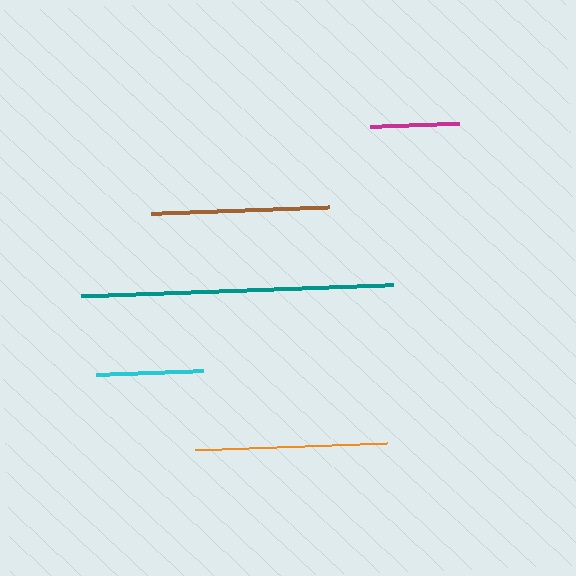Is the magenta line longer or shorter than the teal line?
The teal line is longer than the magenta line.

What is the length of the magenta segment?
The magenta segment is approximately 89 pixels long.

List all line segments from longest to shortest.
From longest to shortest: teal, orange, brown, cyan, magenta.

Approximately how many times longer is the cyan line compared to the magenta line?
The cyan line is approximately 1.2 times the length of the magenta line.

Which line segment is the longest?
The teal line is the longest at approximately 312 pixels.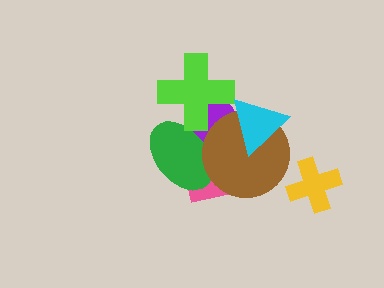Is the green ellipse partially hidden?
Yes, it is partially covered by another shape.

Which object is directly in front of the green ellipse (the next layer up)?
The brown circle is directly in front of the green ellipse.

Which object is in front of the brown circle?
The cyan triangle is in front of the brown circle.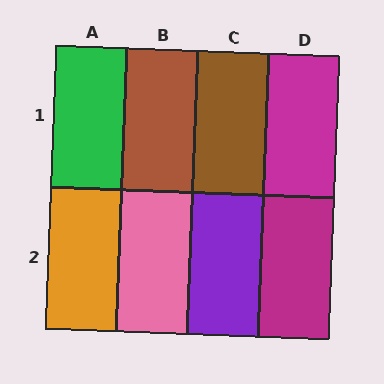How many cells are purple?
1 cell is purple.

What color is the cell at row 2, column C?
Purple.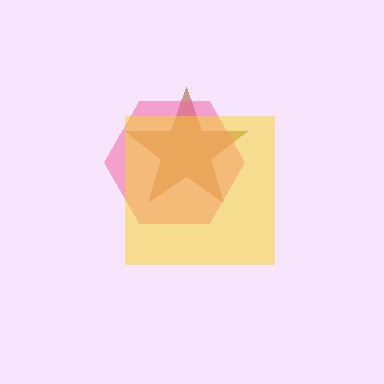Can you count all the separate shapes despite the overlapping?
Yes, there are 3 separate shapes.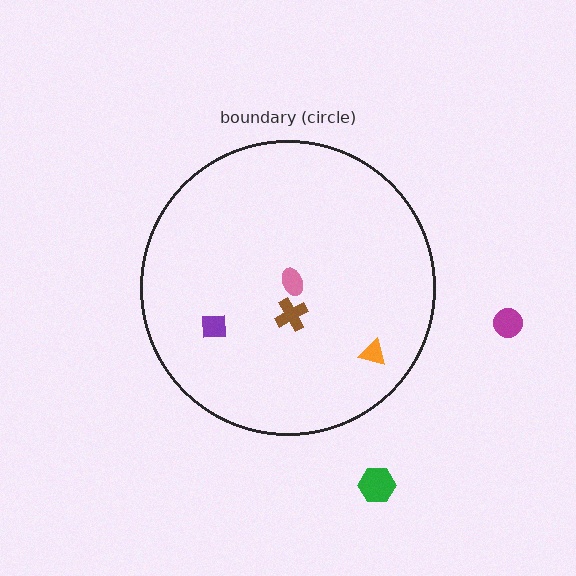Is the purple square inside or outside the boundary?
Inside.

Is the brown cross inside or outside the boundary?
Inside.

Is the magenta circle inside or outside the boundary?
Outside.